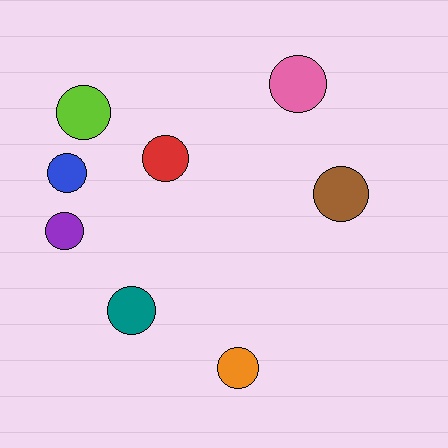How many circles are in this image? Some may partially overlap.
There are 8 circles.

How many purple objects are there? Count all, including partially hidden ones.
There is 1 purple object.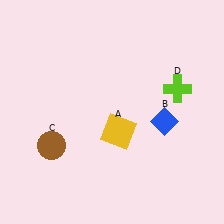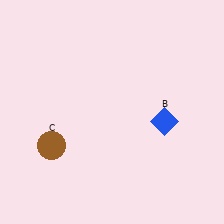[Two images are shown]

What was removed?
The lime cross (D), the yellow square (A) were removed in Image 2.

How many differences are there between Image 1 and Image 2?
There are 2 differences between the two images.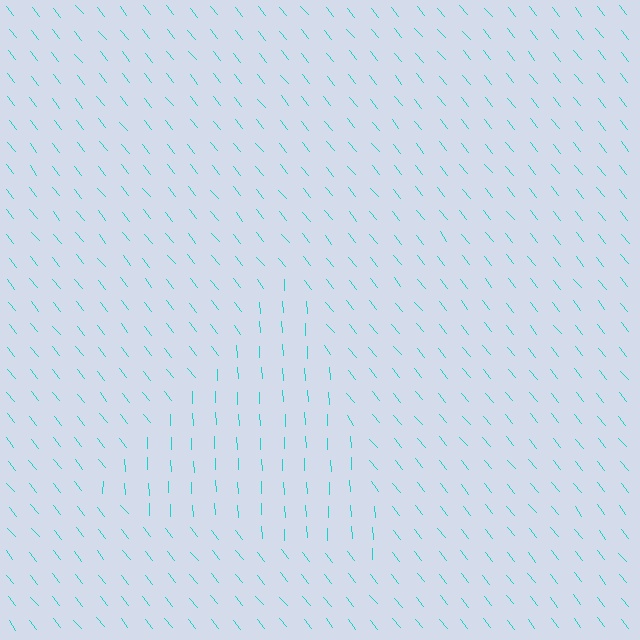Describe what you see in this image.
The image is filled with small cyan line segments. A triangle region in the image has lines oriented differently from the surrounding lines, creating a visible texture boundary.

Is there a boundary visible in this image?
Yes, there is a texture boundary formed by a change in line orientation.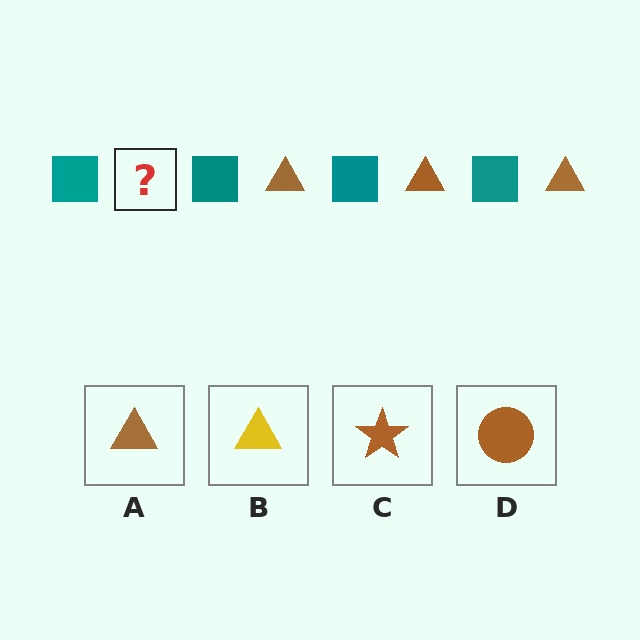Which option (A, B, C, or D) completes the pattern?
A.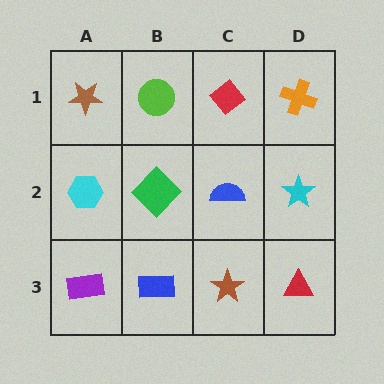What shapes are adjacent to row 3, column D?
A cyan star (row 2, column D), a brown star (row 3, column C).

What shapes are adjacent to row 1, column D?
A cyan star (row 2, column D), a red diamond (row 1, column C).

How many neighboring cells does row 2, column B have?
4.